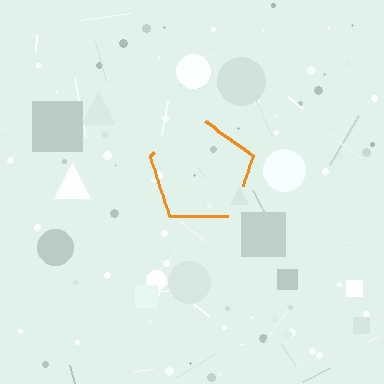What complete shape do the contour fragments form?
The contour fragments form a pentagon.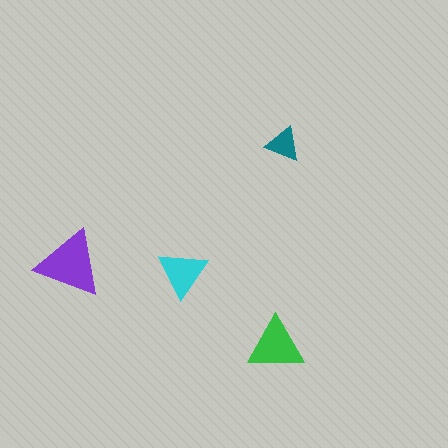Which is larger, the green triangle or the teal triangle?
The green one.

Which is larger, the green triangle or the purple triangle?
The purple one.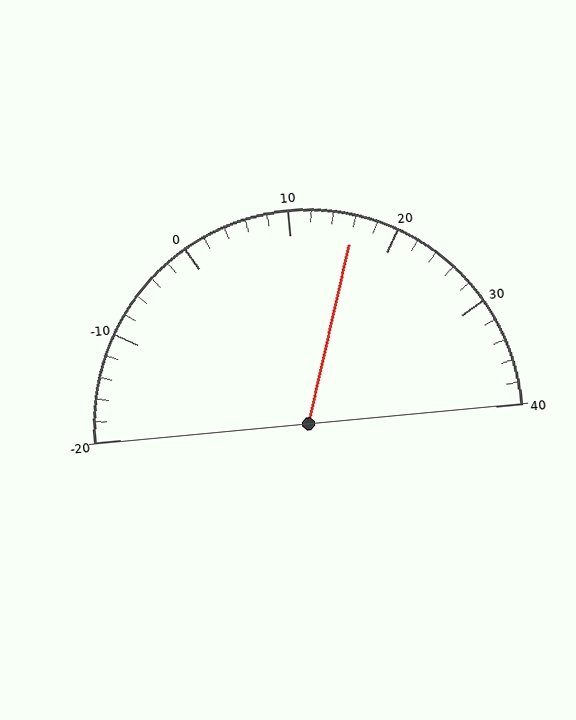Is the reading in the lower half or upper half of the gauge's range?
The reading is in the upper half of the range (-20 to 40).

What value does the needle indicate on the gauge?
The needle indicates approximately 16.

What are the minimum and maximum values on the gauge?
The gauge ranges from -20 to 40.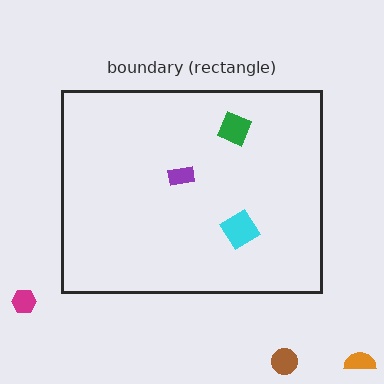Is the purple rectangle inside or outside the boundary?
Inside.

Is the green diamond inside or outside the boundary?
Inside.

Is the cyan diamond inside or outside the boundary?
Inside.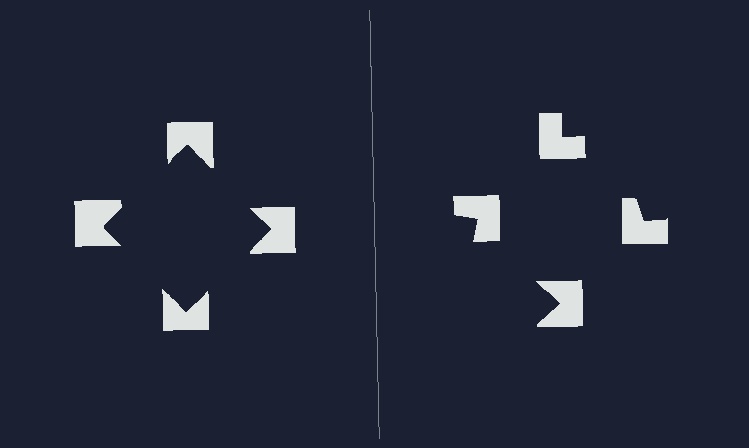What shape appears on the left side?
An illusory square.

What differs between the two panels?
The notched squares are positioned identically on both sides; only the wedge orientations differ. On the left they align to a square; on the right they are misaligned.